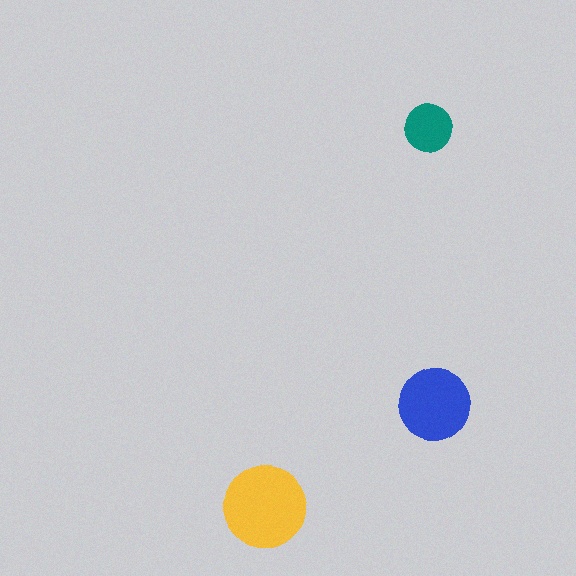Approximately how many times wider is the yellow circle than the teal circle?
About 1.5 times wider.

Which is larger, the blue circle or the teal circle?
The blue one.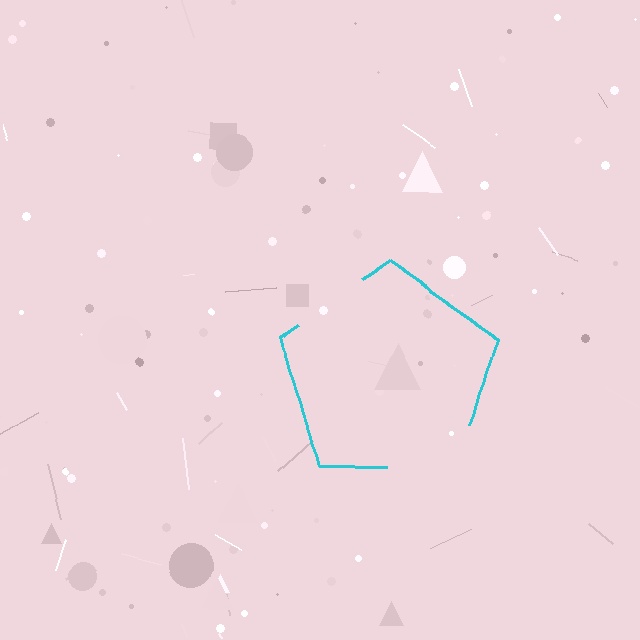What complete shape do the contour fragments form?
The contour fragments form a pentagon.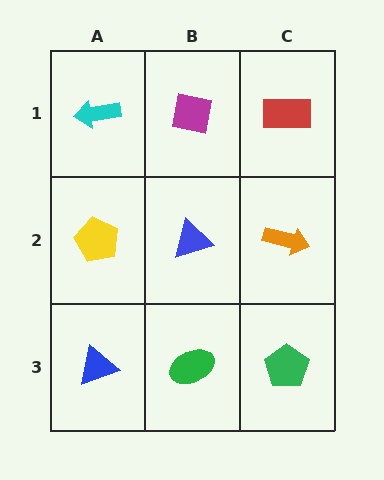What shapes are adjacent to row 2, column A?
A cyan arrow (row 1, column A), a blue triangle (row 3, column A), a blue triangle (row 2, column B).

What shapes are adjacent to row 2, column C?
A red rectangle (row 1, column C), a green pentagon (row 3, column C), a blue triangle (row 2, column B).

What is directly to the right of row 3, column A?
A green ellipse.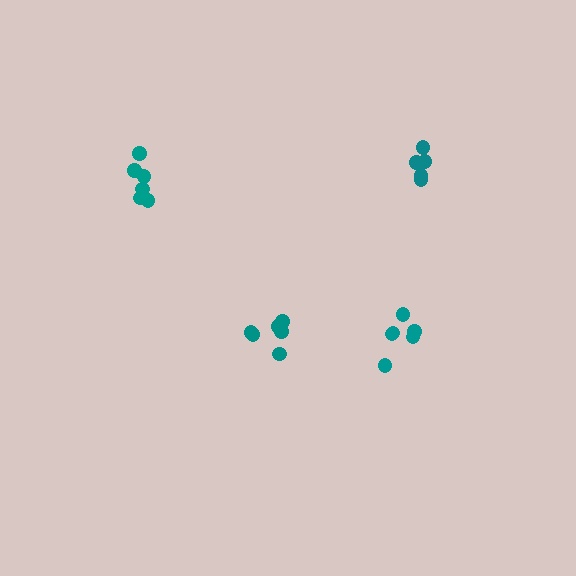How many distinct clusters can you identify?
There are 4 distinct clusters.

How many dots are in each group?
Group 1: 6 dots, Group 2: 6 dots, Group 3: 6 dots, Group 4: 5 dots (23 total).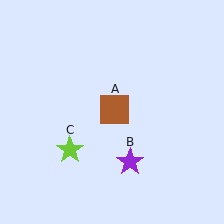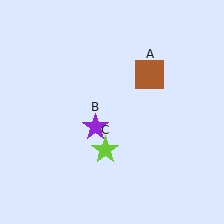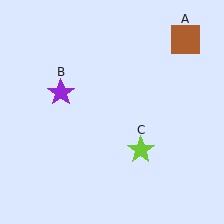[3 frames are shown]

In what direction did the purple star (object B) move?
The purple star (object B) moved up and to the left.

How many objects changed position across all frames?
3 objects changed position: brown square (object A), purple star (object B), lime star (object C).